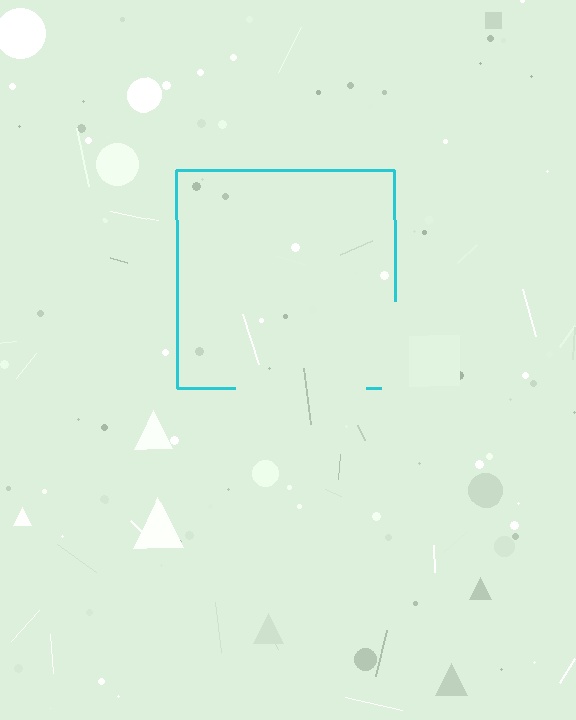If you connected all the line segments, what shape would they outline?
They would outline a square.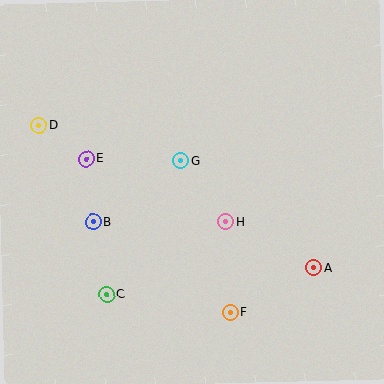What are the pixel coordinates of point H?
Point H is at (225, 222).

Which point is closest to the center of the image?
Point G at (181, 161) is closest to the center.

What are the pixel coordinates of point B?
Point B is at (93, 222).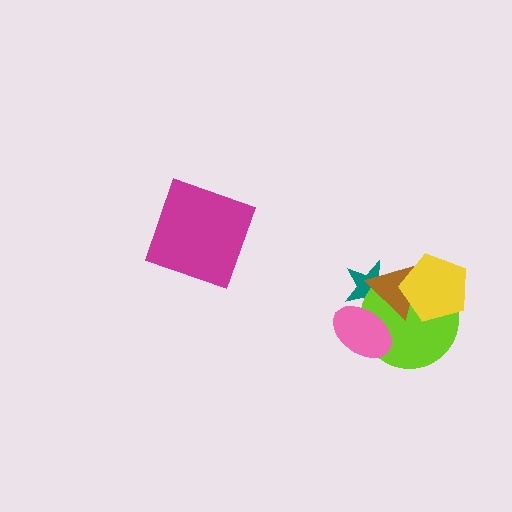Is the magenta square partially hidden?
No, no other shape covers it.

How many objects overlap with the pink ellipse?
3 objects overlap with the pink ellipse.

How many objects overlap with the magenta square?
0 objects overlap with the magenta square.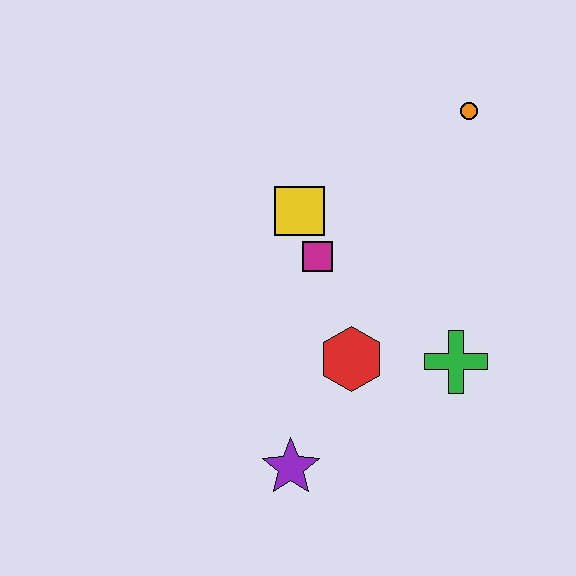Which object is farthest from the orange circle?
The purple star is farthest from the orange circle.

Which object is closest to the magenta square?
The yellow square is closest to the magenta square.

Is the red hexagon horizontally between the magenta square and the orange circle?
Yes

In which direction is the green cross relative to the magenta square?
The green cross is to the right of the magenta square.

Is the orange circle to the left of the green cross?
No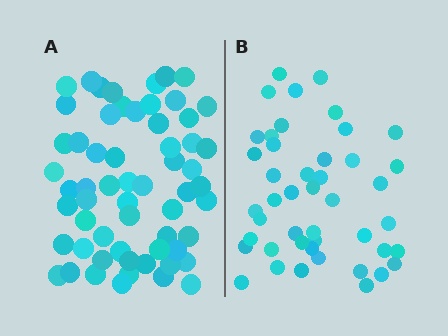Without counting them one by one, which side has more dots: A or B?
Region A (the left region) has more dots.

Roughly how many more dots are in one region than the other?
Region A has approximately 15 more dots than region B.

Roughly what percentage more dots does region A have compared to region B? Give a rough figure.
About 35% more.